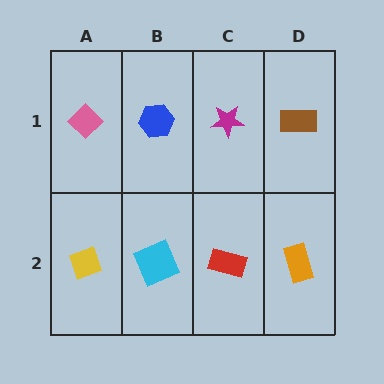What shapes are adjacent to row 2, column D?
A brown rectangle (row 1, column D), a red rectangle (row 2, column C).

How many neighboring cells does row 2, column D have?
2.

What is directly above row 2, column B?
A blue hexagon.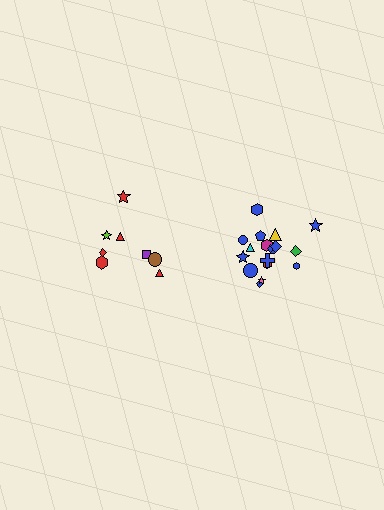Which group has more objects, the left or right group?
The right group.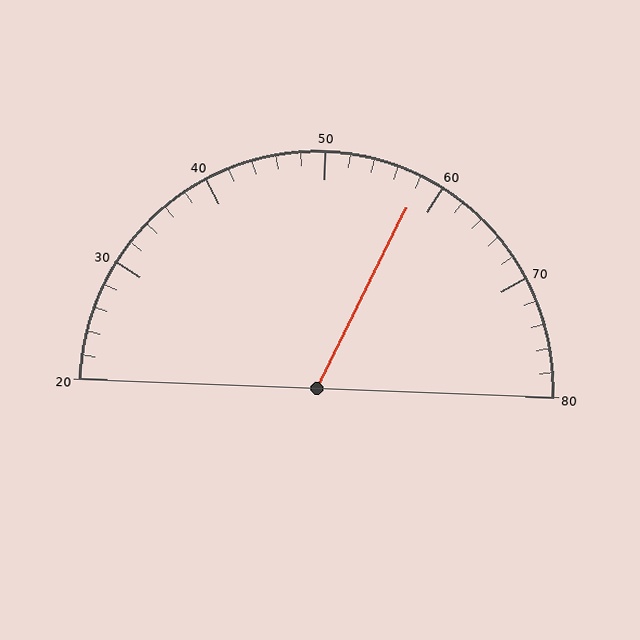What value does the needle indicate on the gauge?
The needle indicates approximately 58.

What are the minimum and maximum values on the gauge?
The gauge ranges from 20 to 80.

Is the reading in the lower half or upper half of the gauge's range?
The reading is in the upper half of the range (20 to 80).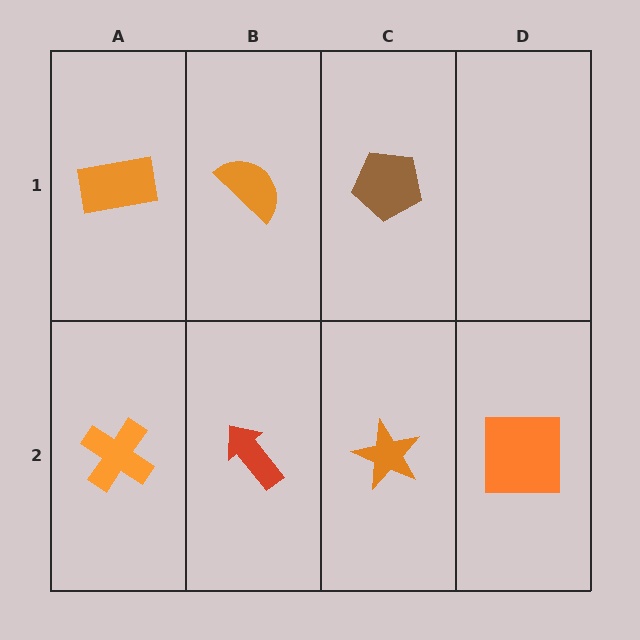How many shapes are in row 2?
4 shapes.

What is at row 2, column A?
An orange cross.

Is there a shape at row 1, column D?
No, that cell is empty.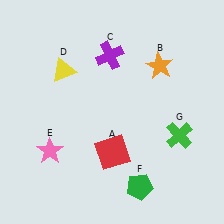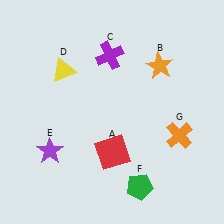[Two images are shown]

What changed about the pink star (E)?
In Image 1, E is pink. In Image 2, it changed to purple.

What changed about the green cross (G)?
In Image 1, G is green. In Image 2, it changed to orange.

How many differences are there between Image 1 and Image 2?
There are 2 differences between the two images.